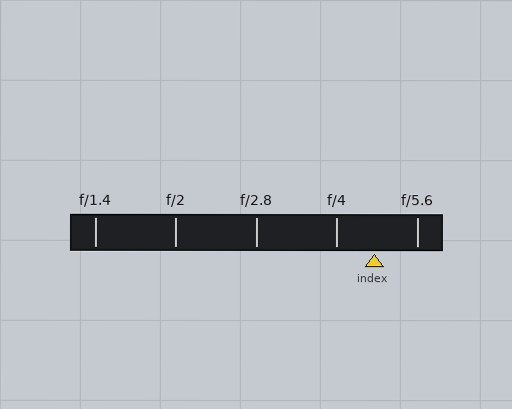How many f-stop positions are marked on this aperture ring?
There are 5 f-stop positions marked.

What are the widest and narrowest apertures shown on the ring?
The widest aperture shown is f/1.4 and the narrowest is f/5.6.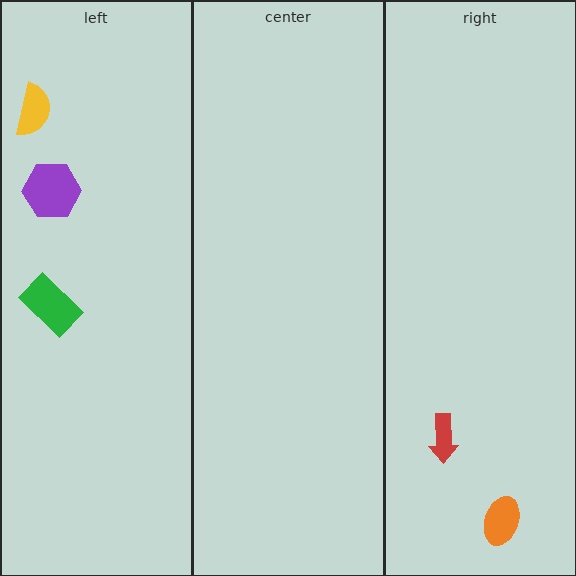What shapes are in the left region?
The purple hexagon, the yellow semicircle, the green rectangle.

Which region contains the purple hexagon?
The left region.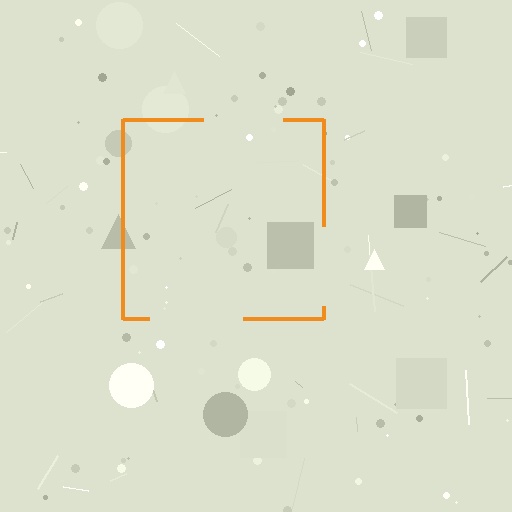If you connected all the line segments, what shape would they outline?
They would outline a square.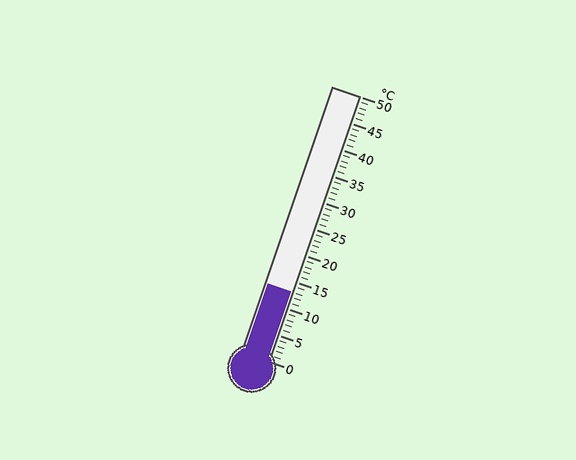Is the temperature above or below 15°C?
The temperature is below 15°C.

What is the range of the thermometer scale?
The thermometer scale ranges from 0°C to 50°C.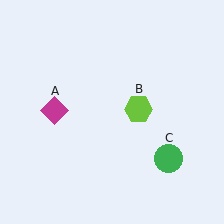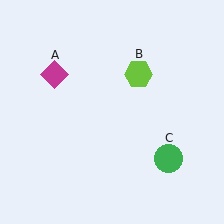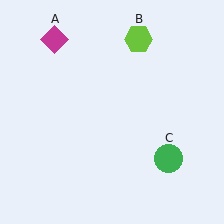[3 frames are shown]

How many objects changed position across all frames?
2 objects changed position: magenta diamond (object A), lime hexagon (object B).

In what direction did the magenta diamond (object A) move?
The magenta diamond (object A) moved up.